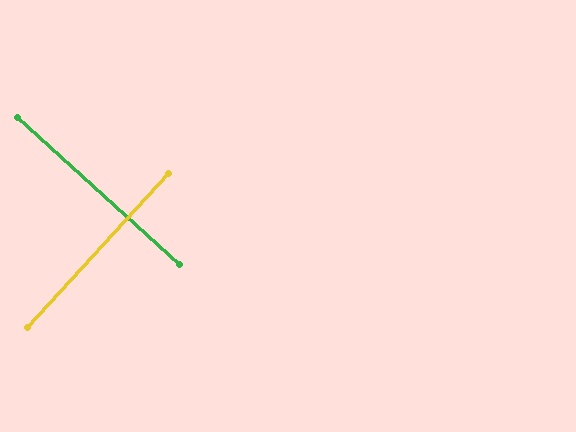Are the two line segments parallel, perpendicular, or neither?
Perpendicular — they meet at approximately 90°.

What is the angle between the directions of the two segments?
Approximately 90 degrees.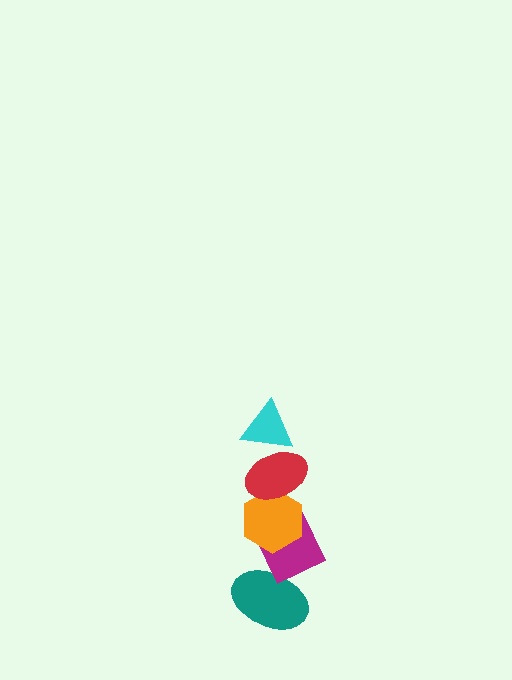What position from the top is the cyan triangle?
The cyan triangle is 1st from the top.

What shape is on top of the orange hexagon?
The red ellipse is on top of the orange hexagon.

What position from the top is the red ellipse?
The red ellipse is 2nd from the top.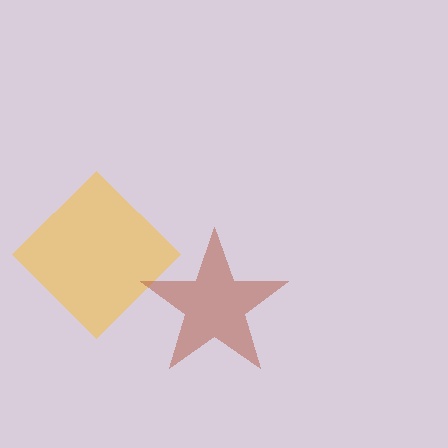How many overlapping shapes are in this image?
There are 2 overlapping shapes in the image.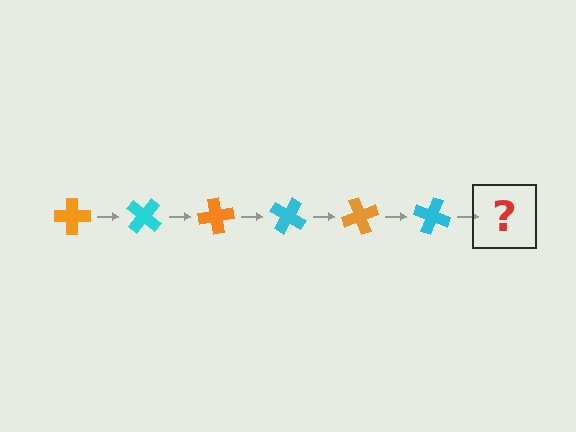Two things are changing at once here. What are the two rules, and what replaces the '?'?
The two rules are that it rotates 40 degrees each step and the color cycles through orange and cyan. The '?' should be an orange cross, rotated 240 degrees from the start.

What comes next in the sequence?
The next element should be an orange cross, rotated 240 degrees from the start.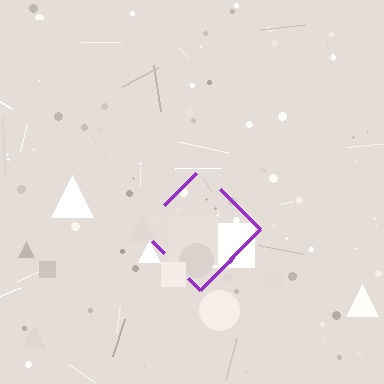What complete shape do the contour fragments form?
The contour fragments form a diamond.